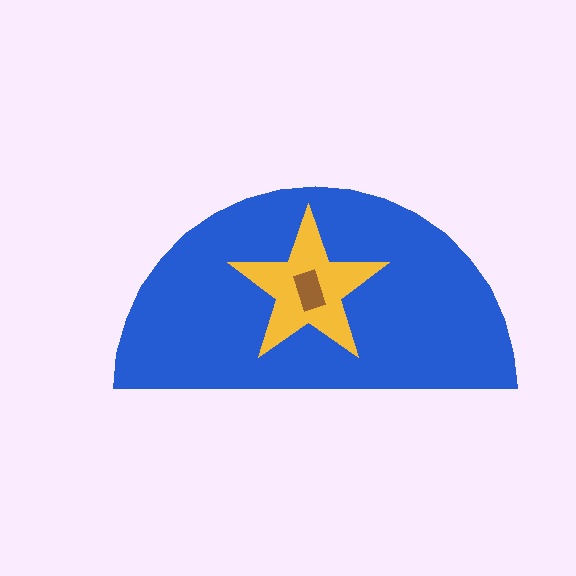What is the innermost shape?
The brown rectangle.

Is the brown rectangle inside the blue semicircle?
Yes.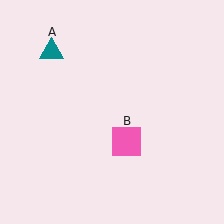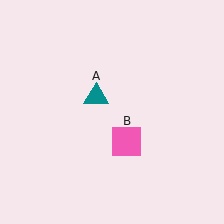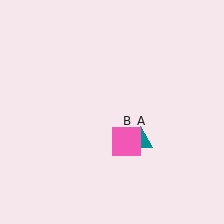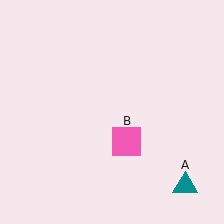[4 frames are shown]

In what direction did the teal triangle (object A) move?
The teal triangle (object A) moved down and to the right.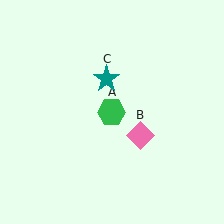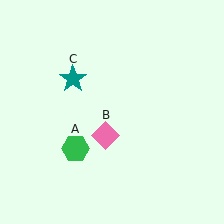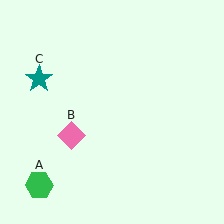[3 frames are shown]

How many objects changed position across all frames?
3 objects changed position: green hexagon (object A), pink diamond (object B), teal star (object C).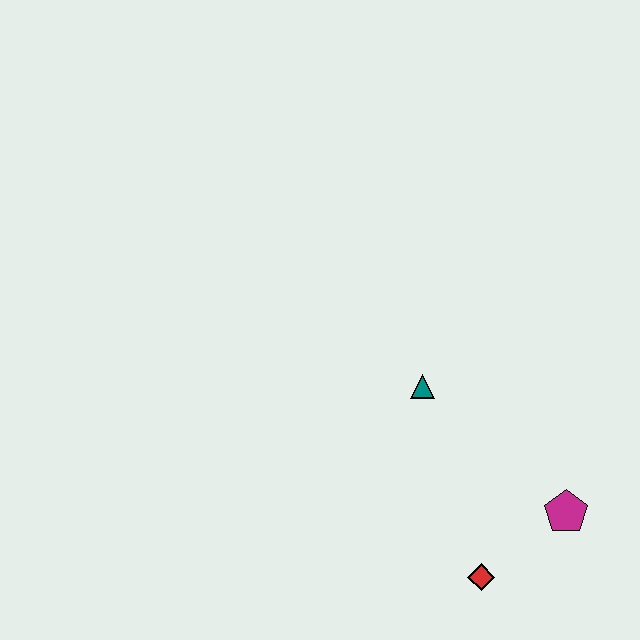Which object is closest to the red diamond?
The magenta pentagon is closest to the red diamond.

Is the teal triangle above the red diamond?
Yes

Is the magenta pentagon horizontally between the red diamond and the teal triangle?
No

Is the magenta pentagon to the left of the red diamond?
No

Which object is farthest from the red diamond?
The teal triangle is farthest from the red diamond.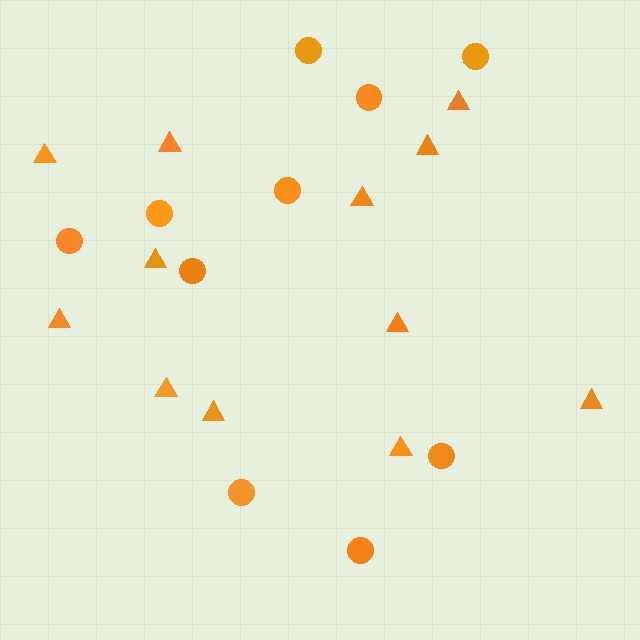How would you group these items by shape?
There are 2 groups: one group of circles (10) and one group of triangles (12).